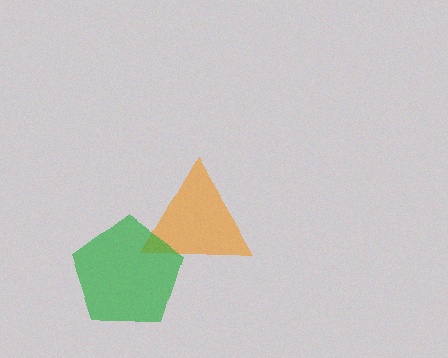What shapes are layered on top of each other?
The layered shapes are: an orange triangle, a green pentagon.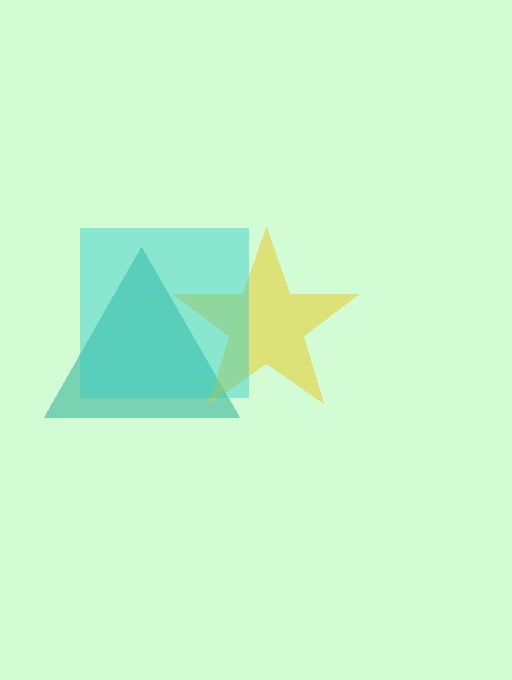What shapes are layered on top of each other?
The layered shapes are: a teal triangle, a yellow star, a cyan square.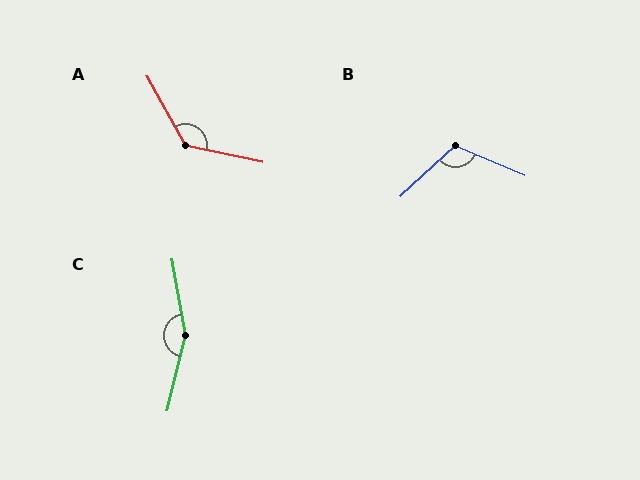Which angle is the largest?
C, at approximately 156 degrees.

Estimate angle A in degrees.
Approximately 131 degrees.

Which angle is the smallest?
B, at approximately 114 degrees.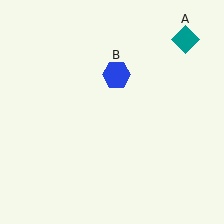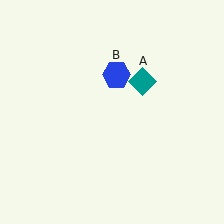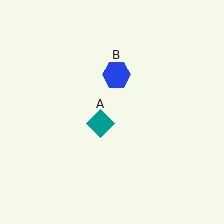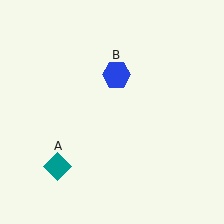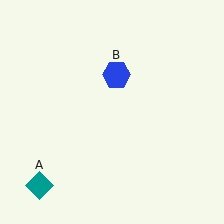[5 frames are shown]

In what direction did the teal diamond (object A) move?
The teal diamond (object A) moved down and to the left.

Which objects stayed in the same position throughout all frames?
Blue hexagon (object B) remained stationary.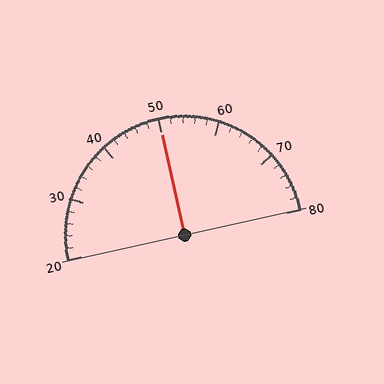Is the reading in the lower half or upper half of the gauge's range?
The reading is in the upper half of the range (20 to 80).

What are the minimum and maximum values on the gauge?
The gauge ranges from 20 to 80.